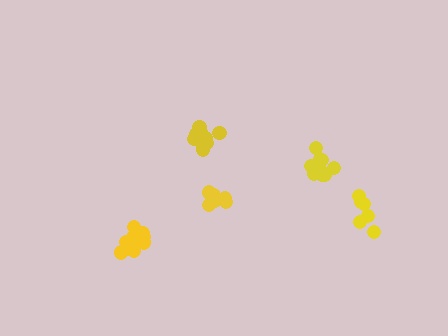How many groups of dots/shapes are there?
There are 5 groups.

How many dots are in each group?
Group 1: 6 dots, Group 2: 6 dots, Group 3: 11 dots, Group 4: 10 dots, Group 5: 11 dots (44 total).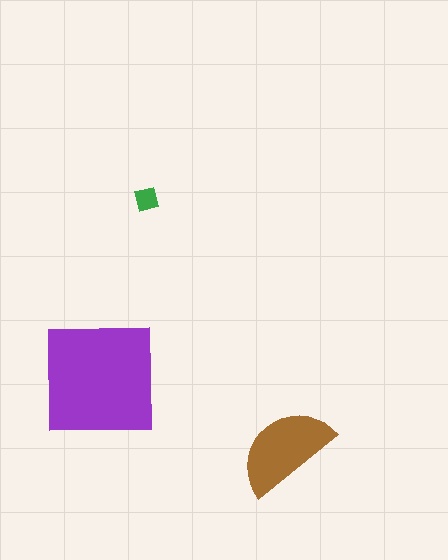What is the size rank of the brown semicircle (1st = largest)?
2nd.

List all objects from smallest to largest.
The green square, the brown semicircle, the purple square.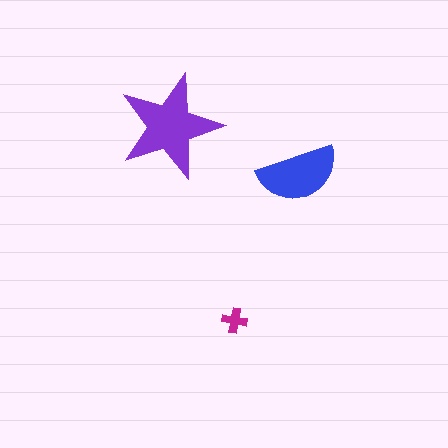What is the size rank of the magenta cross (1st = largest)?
3rd.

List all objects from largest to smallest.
The purple star, the blue semicircle, the magenta cross.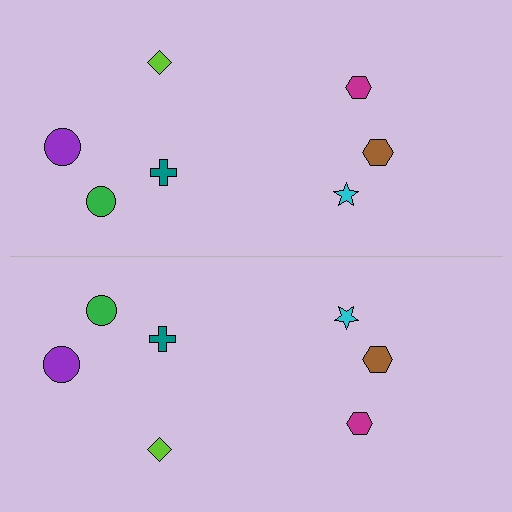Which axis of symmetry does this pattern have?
The pattern has a horizontal axis of symmetry running through the center of the image.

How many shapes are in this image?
There are 14 shapes in this image.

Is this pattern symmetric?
Yes, this pattern has bilateral (reflection) symmetry.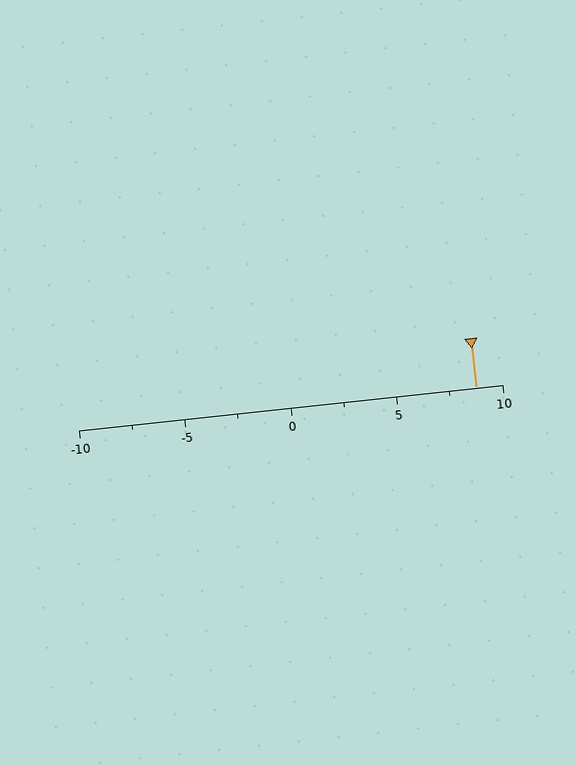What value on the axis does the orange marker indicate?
The marker indicates approximately 8.8.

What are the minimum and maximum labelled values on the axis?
The axis runs from -10 to 10.